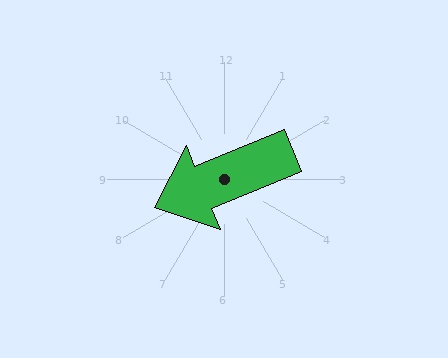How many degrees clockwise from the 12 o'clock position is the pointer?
Approximately 248 degrees.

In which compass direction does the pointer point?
West.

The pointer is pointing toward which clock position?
Roughly 8 o'clock.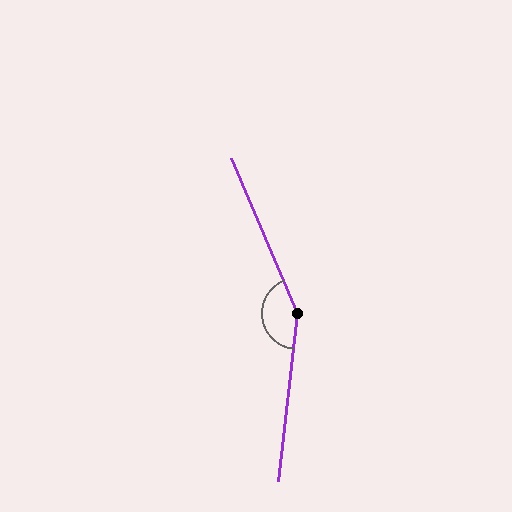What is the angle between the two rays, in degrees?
Approximately 150 degrees.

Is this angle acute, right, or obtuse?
It is obtuse.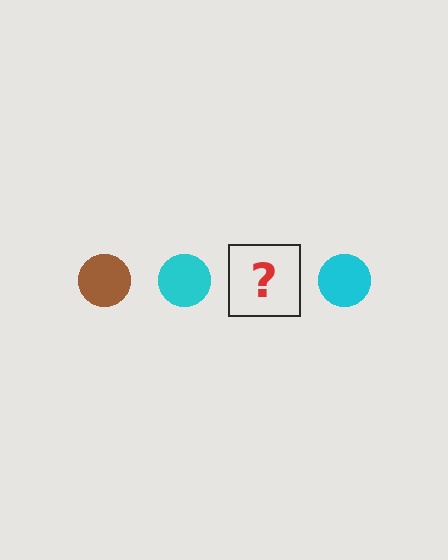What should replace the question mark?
The question mark should be replaced with a brown circle.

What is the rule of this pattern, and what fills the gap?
The rule is that the pattern cycles through brown, cyan circles. The gap should be filled with a brown circle.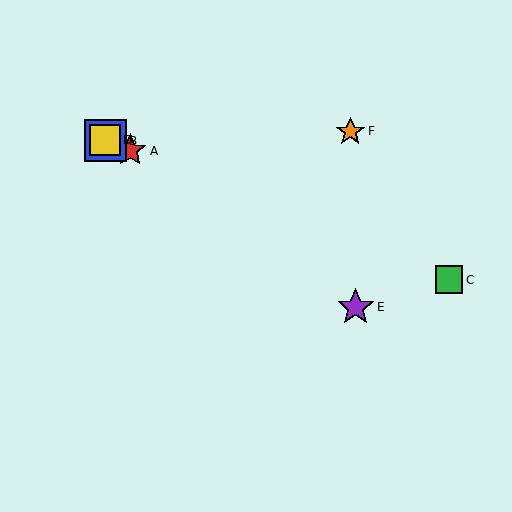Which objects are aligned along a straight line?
Objects A, B, C, D are aligned along a straight line.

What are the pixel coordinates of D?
Object D is at (105, 140).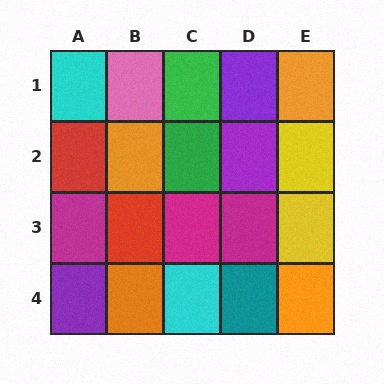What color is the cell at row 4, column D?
Teal.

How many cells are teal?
1 cell is teal.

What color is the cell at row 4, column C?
Cyan.